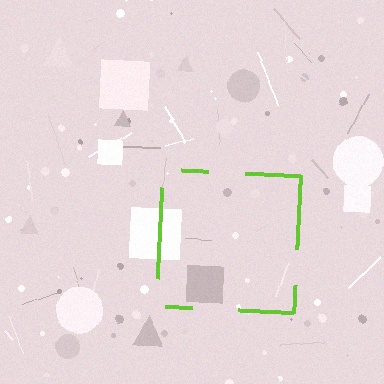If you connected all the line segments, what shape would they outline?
They would outline a square.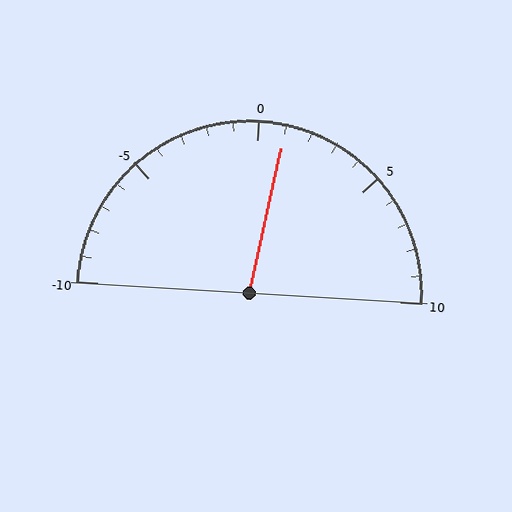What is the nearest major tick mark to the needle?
The nearest major tick mark is 0.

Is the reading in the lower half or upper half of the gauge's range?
The reading is in the upper half of the range (-10 to 10).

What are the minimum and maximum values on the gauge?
The gauge ranges from -10 to 10.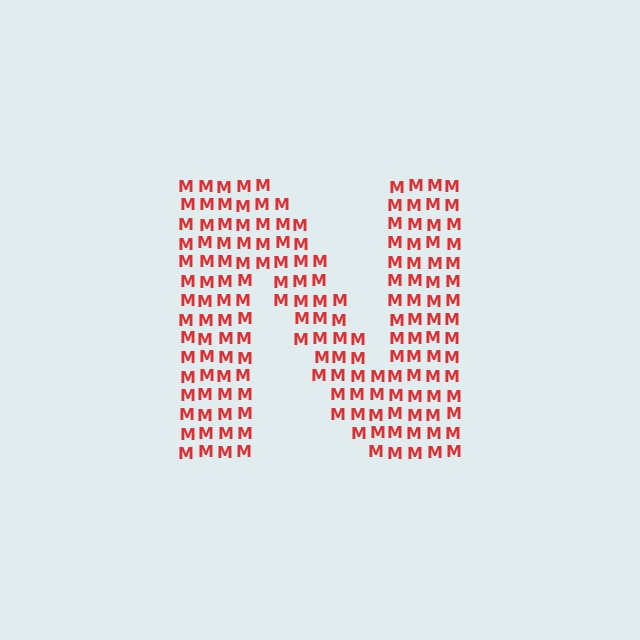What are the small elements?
The small elements are letter M's.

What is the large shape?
The large shape is the letter N.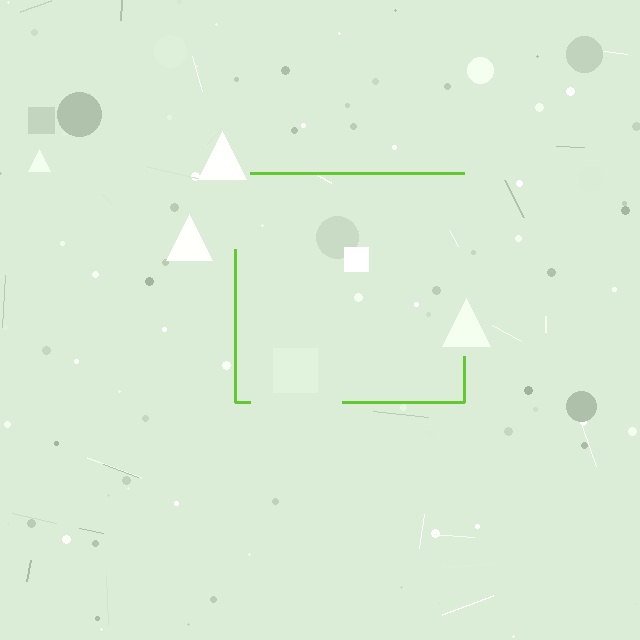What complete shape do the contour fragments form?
The contour fragments form a square.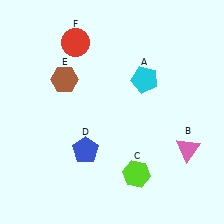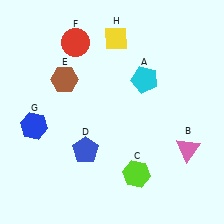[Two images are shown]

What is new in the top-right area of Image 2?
A yellow diamond (H) was added in the top-right area of Image 2.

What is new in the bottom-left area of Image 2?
A blue hexagon (G) was added in the bottom-left area of Image 2.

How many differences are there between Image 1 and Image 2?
There are 2 differences between the two images.